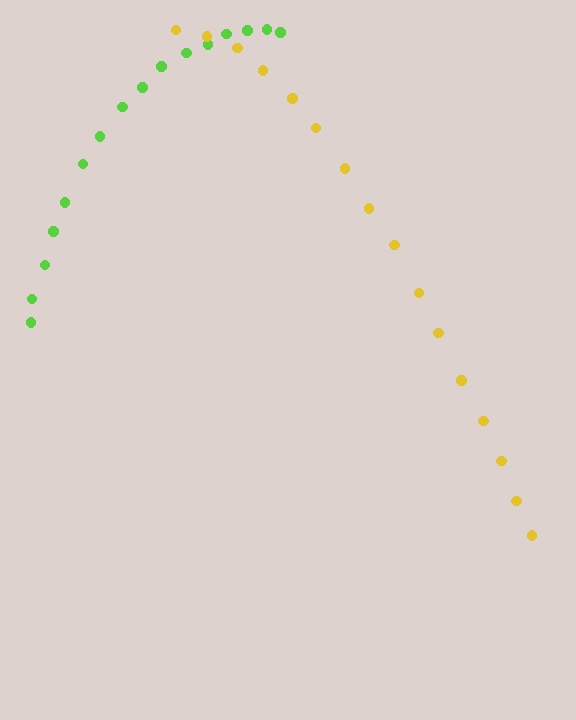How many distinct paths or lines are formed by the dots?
There are 2 distinct paths.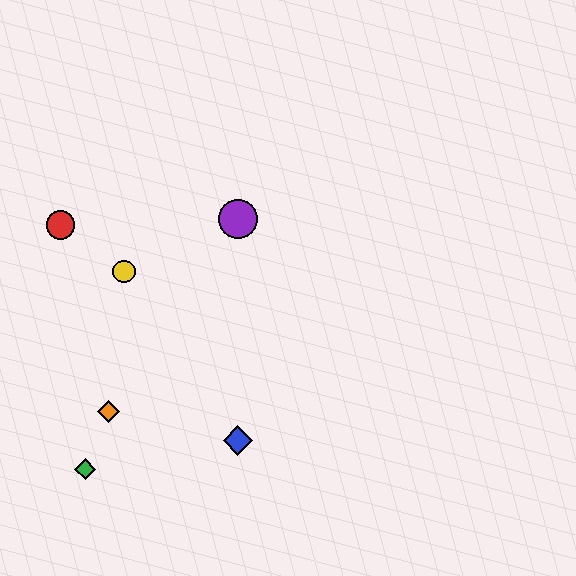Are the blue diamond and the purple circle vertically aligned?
Yes, both are at x≈238.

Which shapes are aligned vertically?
The blue diamond, the purple circle are aligned vertically.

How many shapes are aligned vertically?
2 shapes (the blue diamond, the purple circle) are aligned vertically.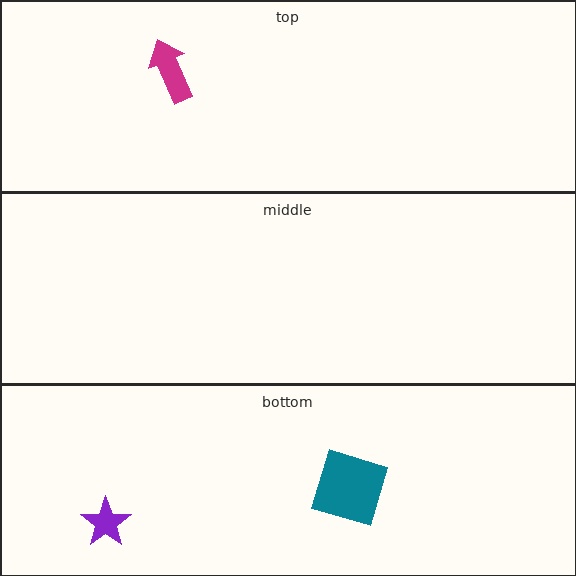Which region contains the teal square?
The bottom region.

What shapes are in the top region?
The magenta arrow.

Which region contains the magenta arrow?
The top region.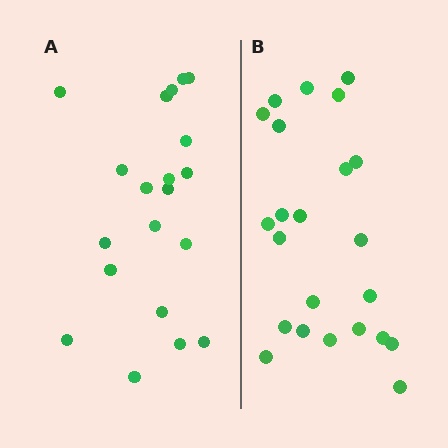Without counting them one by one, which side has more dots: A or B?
Region B (the right region) has more dots.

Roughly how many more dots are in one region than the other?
Region B has just a few more — roughly 2 or 3 more dots than region A.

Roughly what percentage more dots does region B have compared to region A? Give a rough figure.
About 15% more.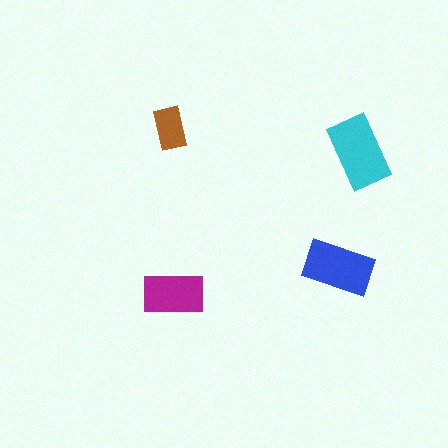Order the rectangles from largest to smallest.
the cyan one, the blue one, the magenta one, the brown one.